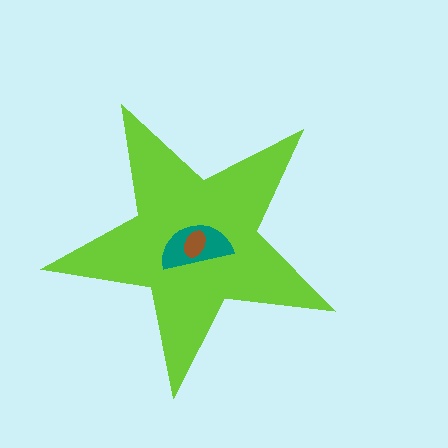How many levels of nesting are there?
3.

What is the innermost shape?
The brown ellipse.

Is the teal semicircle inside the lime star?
Yes.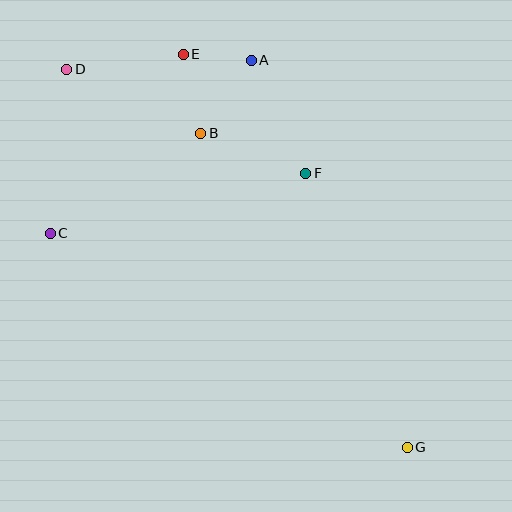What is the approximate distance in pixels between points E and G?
The distance between E and G is approximately 452 pixels.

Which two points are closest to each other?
Points A and E are closest to each other.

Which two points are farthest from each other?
Points D and G are farthest from each other.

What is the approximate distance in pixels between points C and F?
The distance between C and F is approximately 263 pixels.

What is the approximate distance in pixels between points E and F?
The distance between E and F is approximately 171 pixels.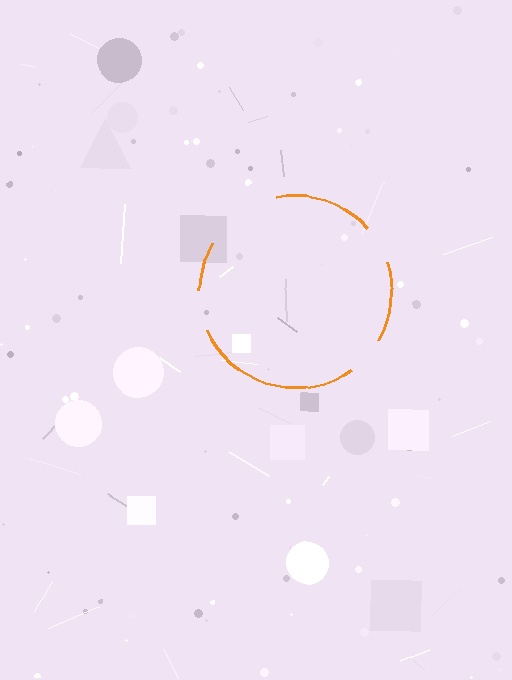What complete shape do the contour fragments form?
The contour fragments form a circle.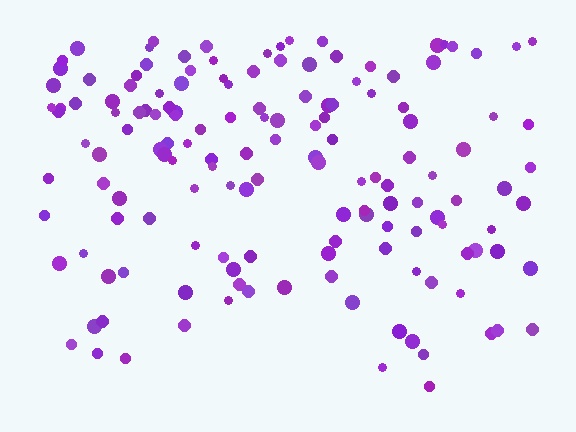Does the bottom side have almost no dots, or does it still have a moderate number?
Still a moderate number, just noticeably fewer than the top.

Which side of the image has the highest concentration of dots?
The top.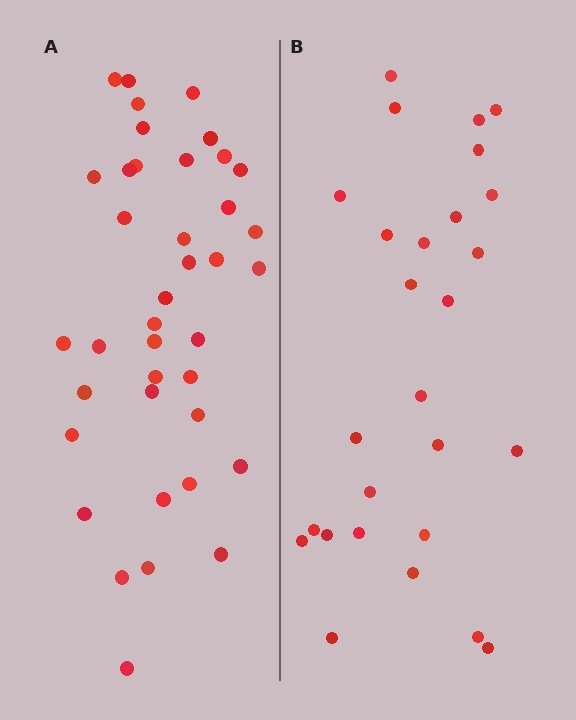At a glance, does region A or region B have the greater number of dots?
Region A (the left region) has more dots.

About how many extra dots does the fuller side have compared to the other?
Region A has roughly 12 or so more dots than region B.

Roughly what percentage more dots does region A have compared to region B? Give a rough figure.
About 45% more.